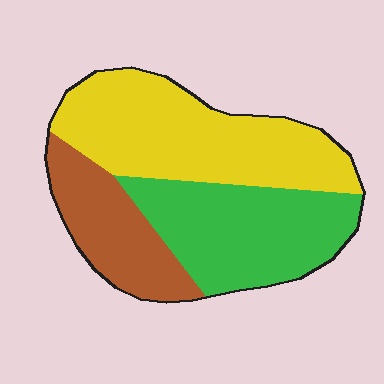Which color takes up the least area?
Brown, at roughly 20%.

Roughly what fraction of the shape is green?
Green covers roughly 35% of the shape.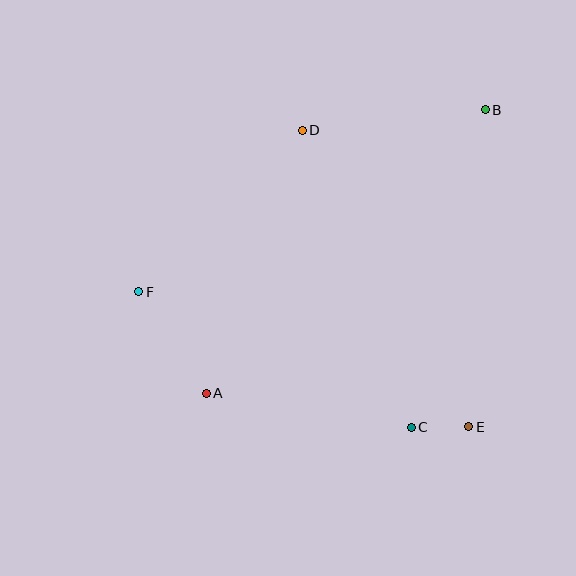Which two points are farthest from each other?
Points A and B are farthest from each other.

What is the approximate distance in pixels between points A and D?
The distance between A and D is approximately 280 pixels.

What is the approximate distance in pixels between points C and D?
The distance between C and D is approximately 317 pixels.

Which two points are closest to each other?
Points C and E are closest to each other.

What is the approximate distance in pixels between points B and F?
The distance between B and F is approximately 391 pixels.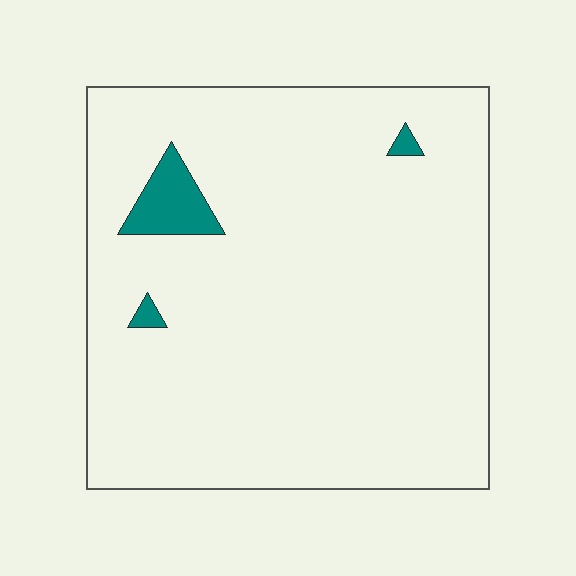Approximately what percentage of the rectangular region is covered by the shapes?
Approximately 5%.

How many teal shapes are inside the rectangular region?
3.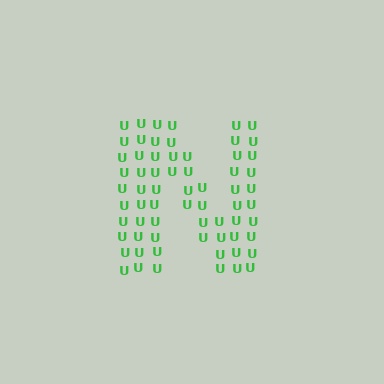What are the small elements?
The small elements are letter U's.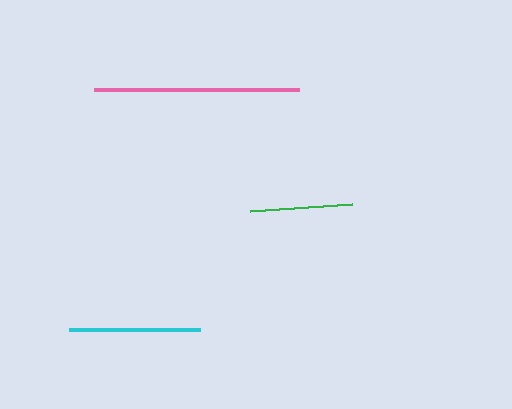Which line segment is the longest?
The pink line is the longest at approximately 205 pixels.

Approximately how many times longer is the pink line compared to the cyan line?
The pink line is approximately 1.6 times the length of the cyan line.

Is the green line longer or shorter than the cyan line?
The cyan line is longer than the green line.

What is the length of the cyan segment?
The cyan segment is approximately 131 pixels long.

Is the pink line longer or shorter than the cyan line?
The pink line is longer than the cyan line.